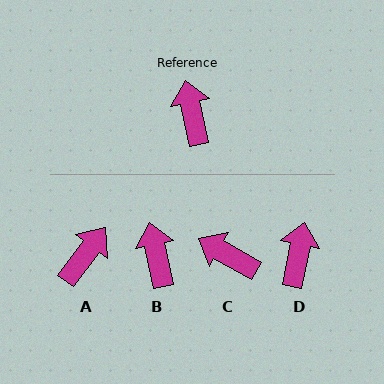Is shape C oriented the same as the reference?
No, it is off by about 49 degrees.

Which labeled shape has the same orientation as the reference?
B.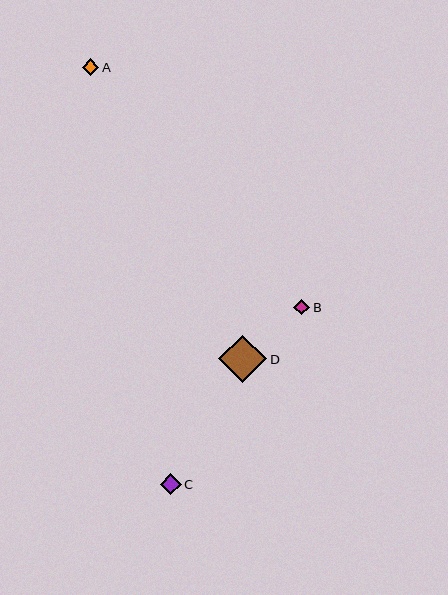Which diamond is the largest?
Diamond D is the largest with a size of approximately 47 pixels.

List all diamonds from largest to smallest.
From largest to smallest: D, C, A, B.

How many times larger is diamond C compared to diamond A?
Diamond C is approximately 1.3 times the size of diamond A.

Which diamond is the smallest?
Diamond B is the smallest with a size of approximately 16 pixels.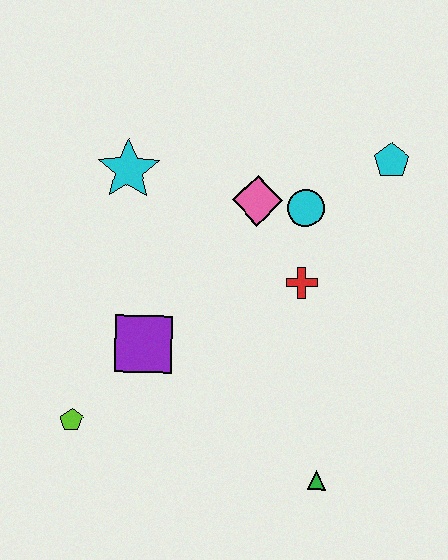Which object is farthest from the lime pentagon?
The cyan pentagon is farthest from the lime pentagon.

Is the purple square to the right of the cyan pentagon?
No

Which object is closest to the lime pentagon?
The purple square is closest to the lime pentagon.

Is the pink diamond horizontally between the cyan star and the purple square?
No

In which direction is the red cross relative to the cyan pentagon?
The red cross is below the cyan pentagon.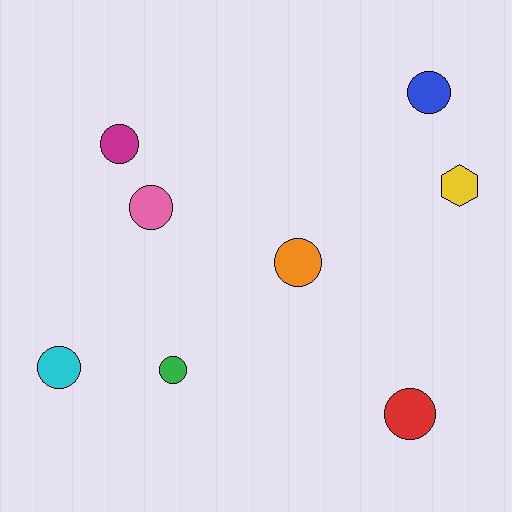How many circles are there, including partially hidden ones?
There are 7 circles.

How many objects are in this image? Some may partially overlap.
There are 8 objects.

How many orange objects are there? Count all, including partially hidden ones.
There is 1 orange object.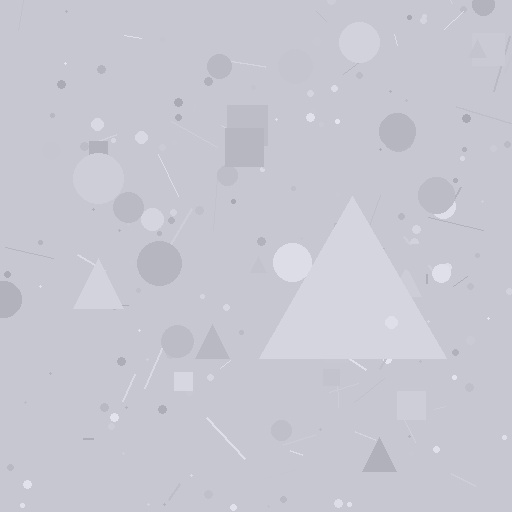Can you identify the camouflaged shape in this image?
The camouflaged shape is a triangle.